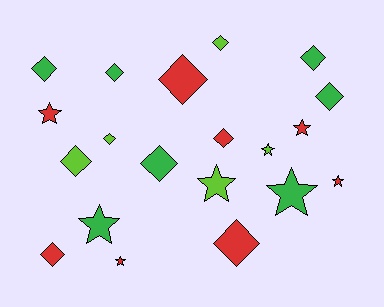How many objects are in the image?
There are 20 objects.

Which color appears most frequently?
Red, with 8 objects.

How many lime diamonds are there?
There are 3 lime diamonds.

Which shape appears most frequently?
Diamond, with 12 objects.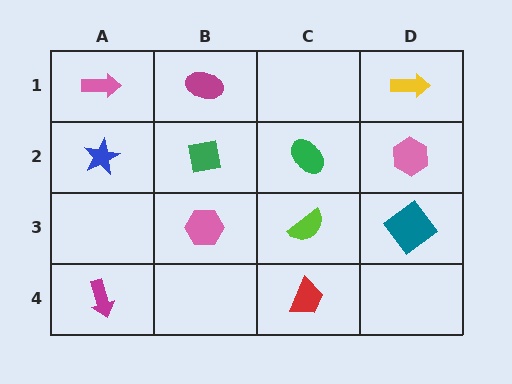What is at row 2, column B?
A green square.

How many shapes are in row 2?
4 shapes.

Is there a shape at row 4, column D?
No, that cell is empty.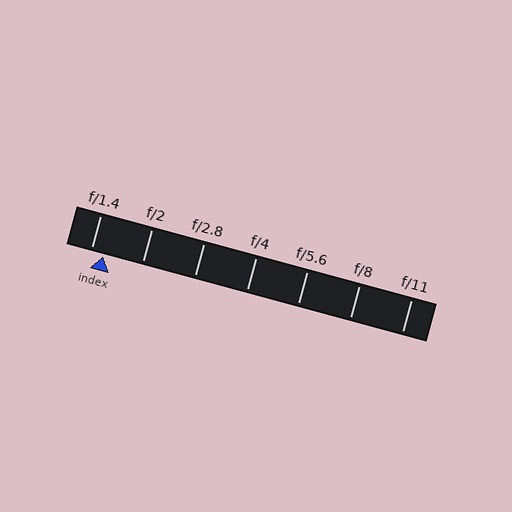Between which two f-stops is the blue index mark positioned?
The index mark is between f/1.4 and f/2.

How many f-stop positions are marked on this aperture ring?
There are 7 f-stop positions marked.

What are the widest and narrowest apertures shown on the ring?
The widest aperture shown is f/1.4 and the narrowest is f/11.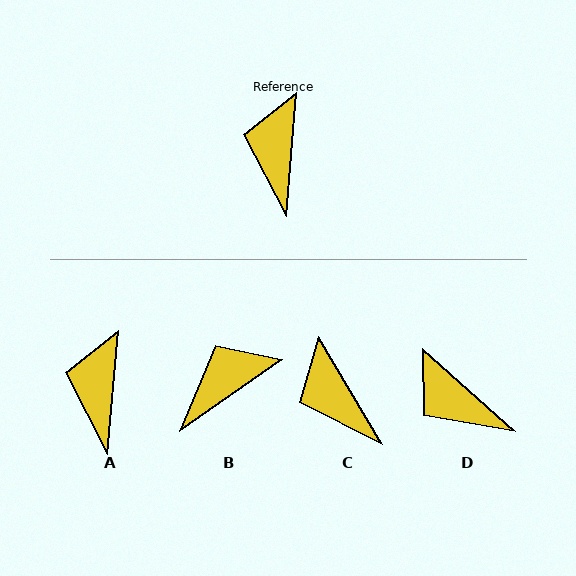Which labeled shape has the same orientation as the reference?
A.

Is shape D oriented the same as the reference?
No, it is off by about 53 degrees.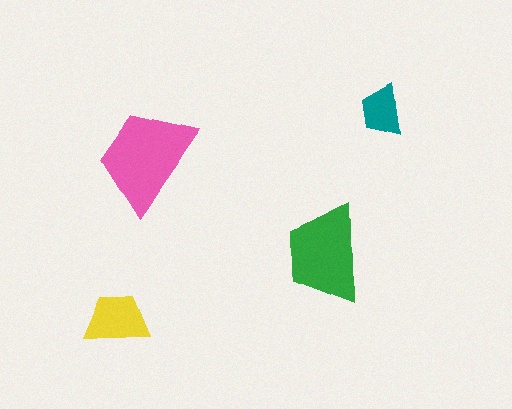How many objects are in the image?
There are 4 objects in the image.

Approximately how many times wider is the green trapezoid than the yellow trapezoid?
About 1.5 times wider.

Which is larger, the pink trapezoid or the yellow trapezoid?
The pink one.